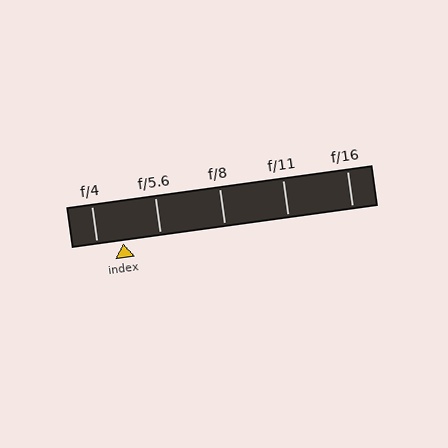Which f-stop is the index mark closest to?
The index mark is closest to f/4.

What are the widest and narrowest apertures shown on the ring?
The widest aperture shown is f/4 and the narrowest is f/16.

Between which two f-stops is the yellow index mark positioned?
The index mark is between f/4 and f/5.6.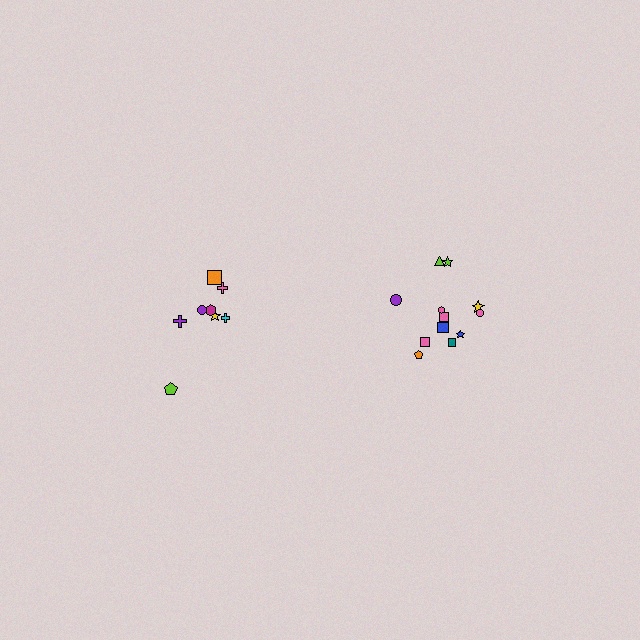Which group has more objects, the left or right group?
The right group.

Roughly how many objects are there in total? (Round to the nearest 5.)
Roughly 20 objects in total.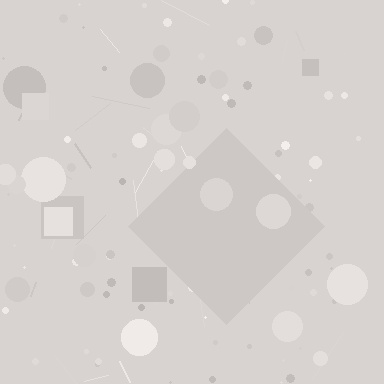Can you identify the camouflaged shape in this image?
The camouflaged shape is a diamond.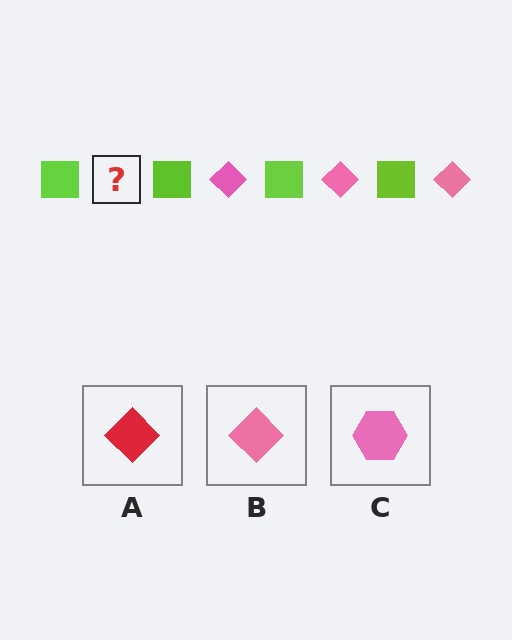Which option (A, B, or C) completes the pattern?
B.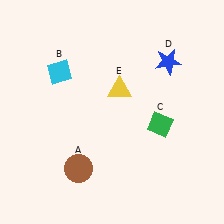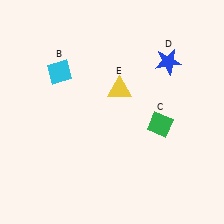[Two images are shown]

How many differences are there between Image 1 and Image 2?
There is 1 difference between the two images.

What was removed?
The brown circle (A) was removed in Image 2.